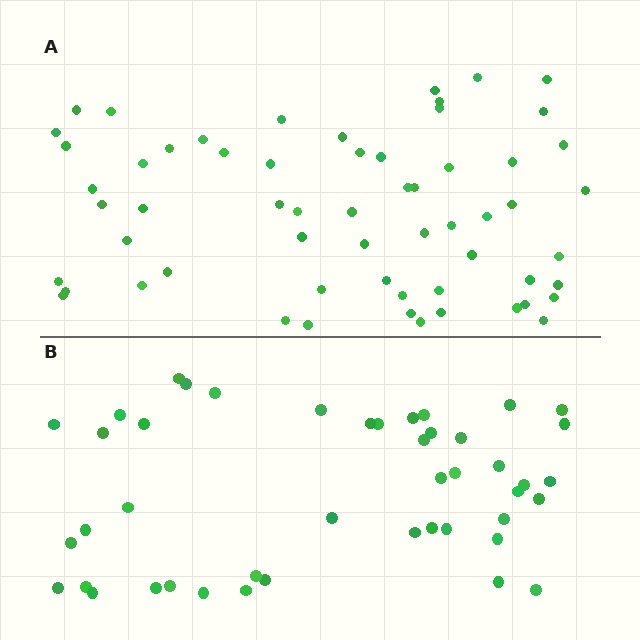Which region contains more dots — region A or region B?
Region A (the top region) has more dots.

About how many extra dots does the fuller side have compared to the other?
Region A has approximately 15 more dots than region B.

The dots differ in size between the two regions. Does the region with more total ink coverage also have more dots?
No. Region B has more total ink coverage because its dots are larger, but region A actually contains more individual dots. Total area can be misleading — the number of items is what matters here.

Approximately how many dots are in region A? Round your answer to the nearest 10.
About 60 dots.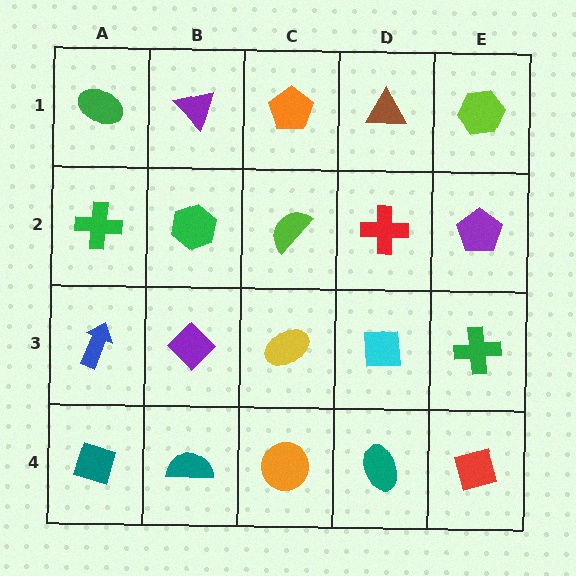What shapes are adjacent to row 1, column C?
A lime semicircle (row 2, column C), a purple triangle (row 1, column B), a brown triangle (row 1, column D).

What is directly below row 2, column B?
A purple diamond.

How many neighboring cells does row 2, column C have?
4.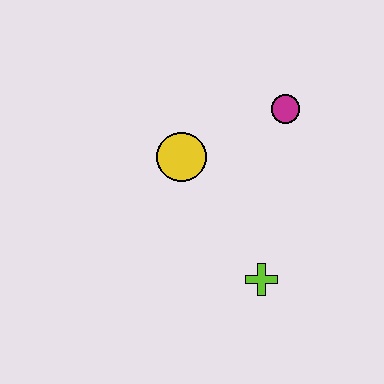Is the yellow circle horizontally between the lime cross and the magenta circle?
No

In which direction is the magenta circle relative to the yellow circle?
The magenta circle is to the right of the yellow circle.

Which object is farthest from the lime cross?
The magenta circle is farthest from the lime cross.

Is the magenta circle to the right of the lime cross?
Yes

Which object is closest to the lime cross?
The yellow circle is closest to the lime cross.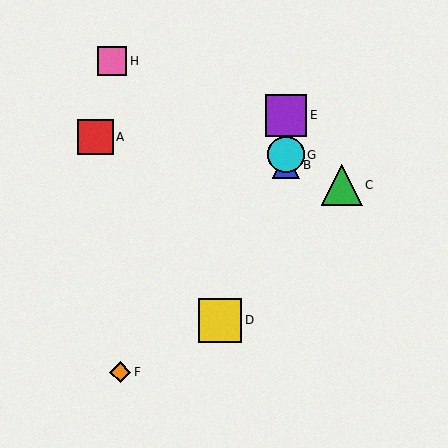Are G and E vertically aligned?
Yes, both are at x≈286.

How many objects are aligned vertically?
3 objects (B, E, G) are aligned vertically.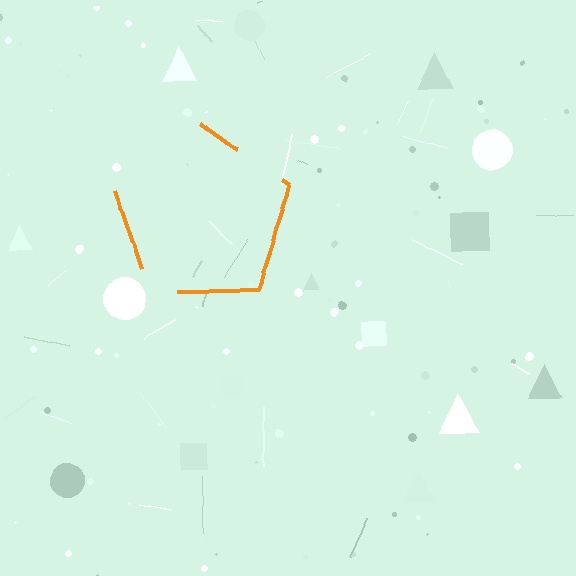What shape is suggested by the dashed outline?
The dashed outline suggests a pentagon.